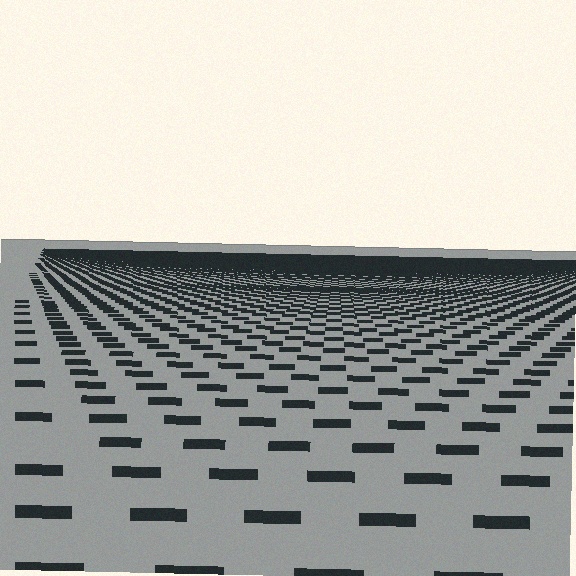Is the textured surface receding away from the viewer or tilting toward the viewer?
The surface is receding away from the viewer. Texture elements get smaller and denser toward the top.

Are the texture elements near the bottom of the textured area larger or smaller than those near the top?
Larger. Near the bottom, elements are closer to the viewer and appear at a bigger on-screen size.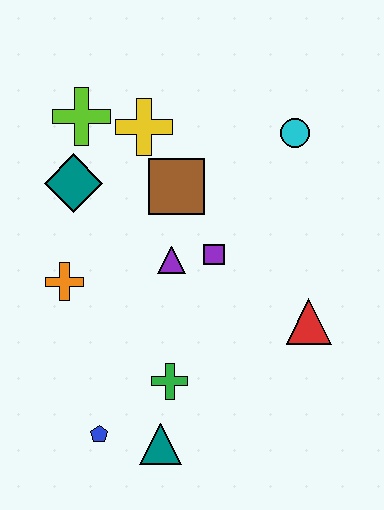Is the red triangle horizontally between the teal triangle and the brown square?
No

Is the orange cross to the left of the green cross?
Yes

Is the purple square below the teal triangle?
No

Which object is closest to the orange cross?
The teal diamond is closest to the orange cross.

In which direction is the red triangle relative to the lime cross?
The red triangle is to the right of the lime cross.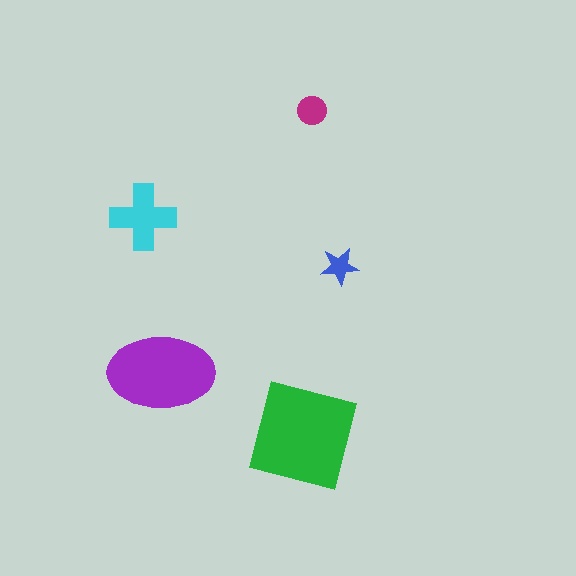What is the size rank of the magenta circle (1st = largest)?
4th.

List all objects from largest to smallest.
The green square, the purple ellipse, the cyan cross, the magenta circle, the blue star.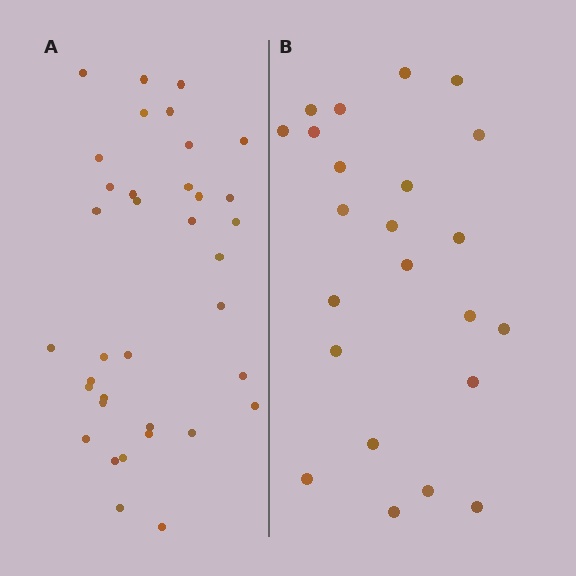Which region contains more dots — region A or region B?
Region A (the left region) has more dots.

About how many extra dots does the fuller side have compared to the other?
Region A has approximately 15 more dots than region B.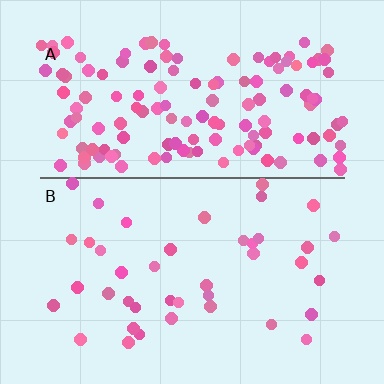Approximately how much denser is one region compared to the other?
Approximately 3.3× — region A over region B.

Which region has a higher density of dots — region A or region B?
A (the top).